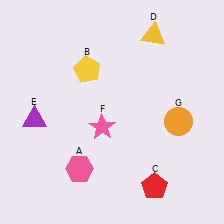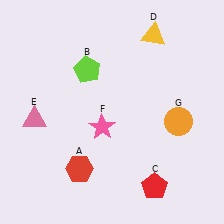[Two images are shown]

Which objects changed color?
A changed from pink to red. B changed from yellow to lime. E changed from purple to pink.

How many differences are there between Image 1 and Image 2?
There are 3 differences between the two images.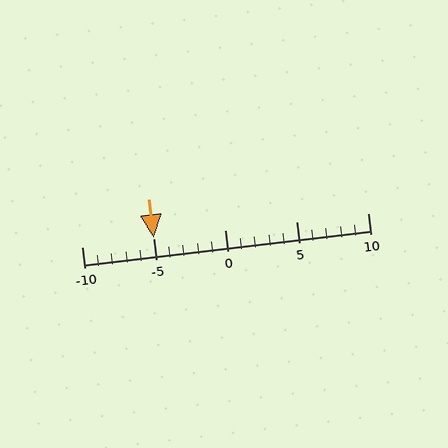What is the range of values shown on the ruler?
The ruler shows values from -10 to 10.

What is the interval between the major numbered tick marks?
The major tick marks are spaced 5 units apart.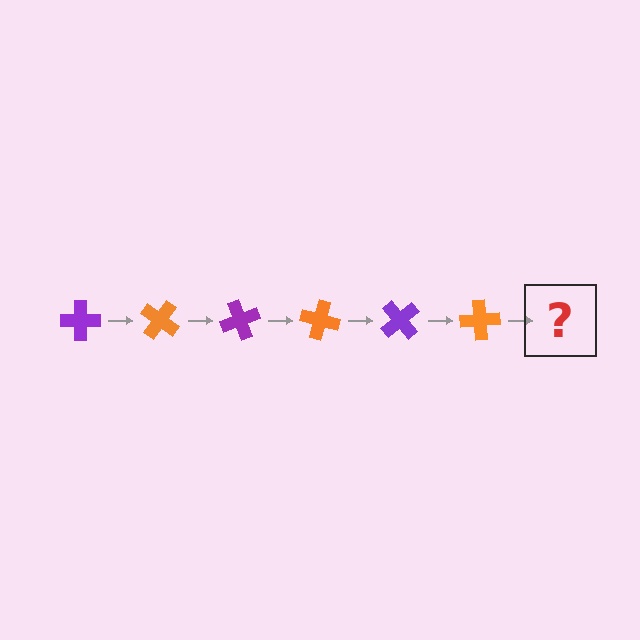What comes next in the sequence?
The next element should be a purple cross, rotated 210 degrees from the start.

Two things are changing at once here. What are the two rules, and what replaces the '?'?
The two rules are that it rotates 35 degrees each step and the color cycles through purple and orange. The '?' should be a purple cross, rotated 210 degrees from the start.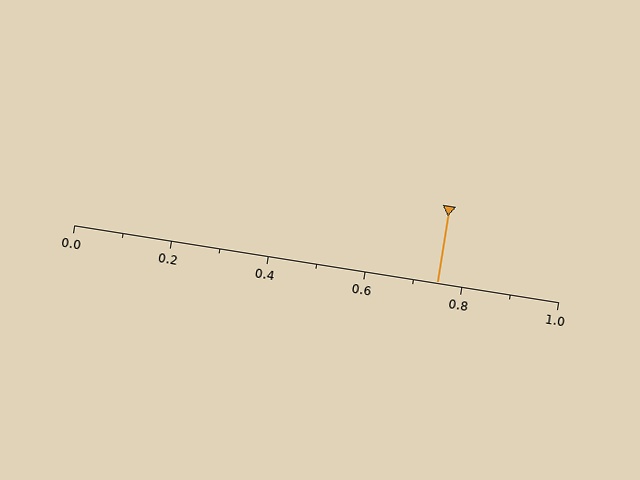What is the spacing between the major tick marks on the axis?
The major ticks are spaced 0.2 apart.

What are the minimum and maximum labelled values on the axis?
The axis runs from 0.0 to 1.0.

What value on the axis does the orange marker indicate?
The marker indicates approximately 0.75.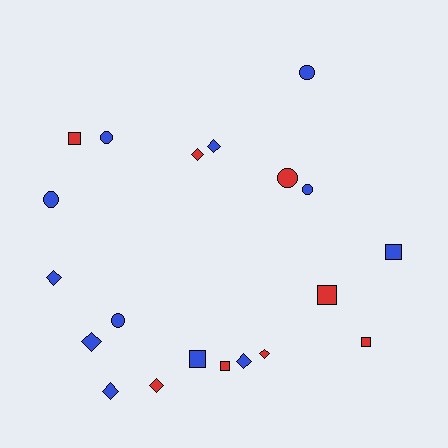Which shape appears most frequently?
Diamond, with 8 objects.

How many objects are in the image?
There are 20 objects.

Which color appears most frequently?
Blue, with 12 objects.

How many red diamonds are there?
There are 3 red diamonds.